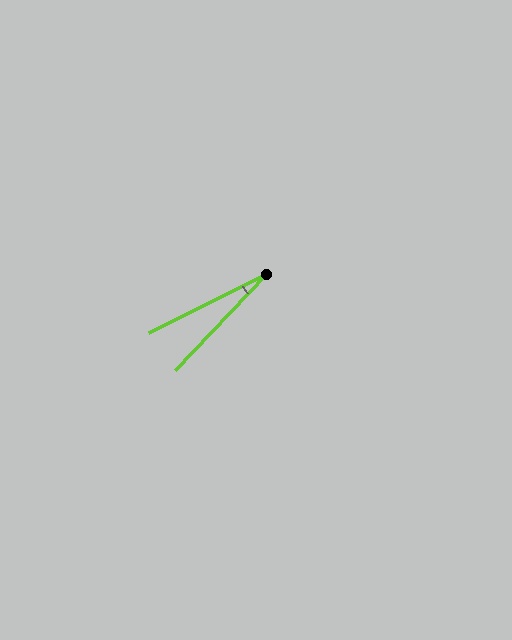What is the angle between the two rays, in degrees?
Approximately 20 degrees.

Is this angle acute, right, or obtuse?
It is acute.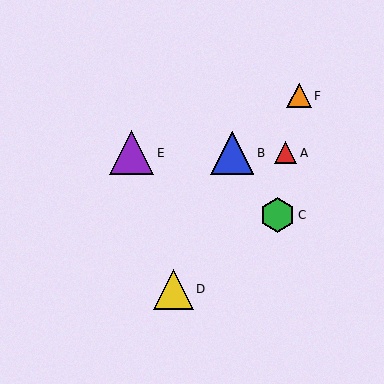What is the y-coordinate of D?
Object D is at y≈289.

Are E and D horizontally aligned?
No, E is at y≈153 and D is at y≈289.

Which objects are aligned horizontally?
Objects A, B, E are aligned horizontally.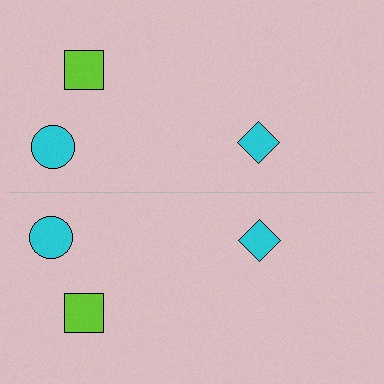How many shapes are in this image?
There are 6 shapes in this image.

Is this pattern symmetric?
Yes, this pattern has bilateral (reflection) symmetry.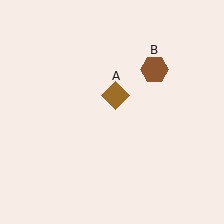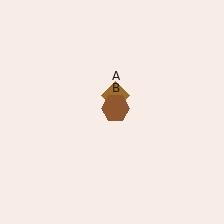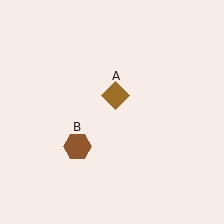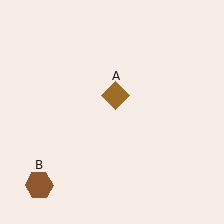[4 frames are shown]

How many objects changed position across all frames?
1 object changed position: brown hexagon (object B).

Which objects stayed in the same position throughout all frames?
Brown diamond (object A) remained stationary.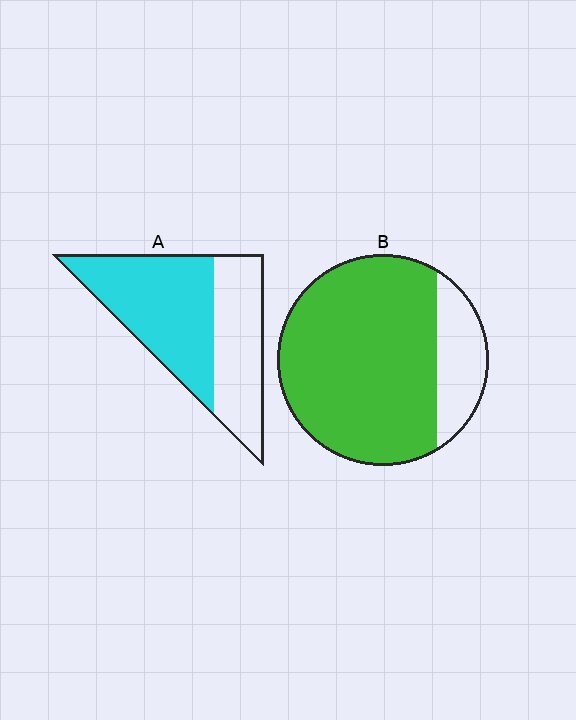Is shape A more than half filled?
Yes.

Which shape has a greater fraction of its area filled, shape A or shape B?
Shape B.